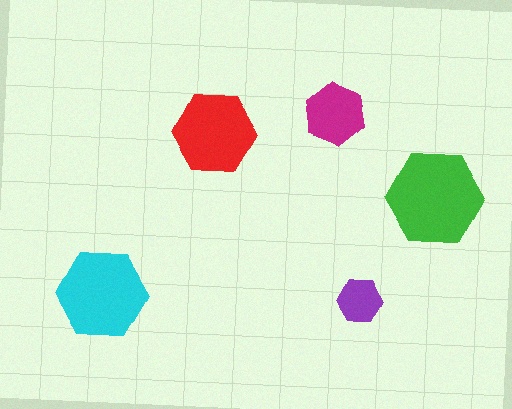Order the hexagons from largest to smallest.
the green one, the cyan one, the red one, the magenta one, the purple one.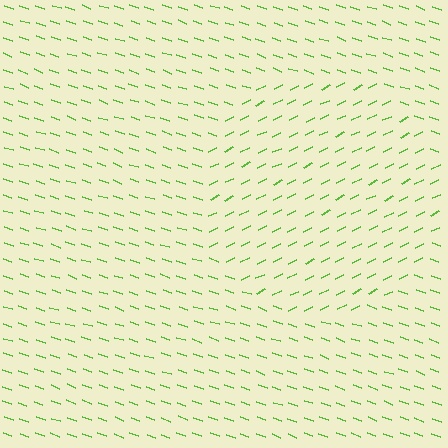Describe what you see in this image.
The image is filled with small lime line segments. A circle region in the image has lines oriented differently from the surrounding lines, creating a visible texture boundary.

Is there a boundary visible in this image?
Yes, there is a texture boundary formed by a change in line orientation.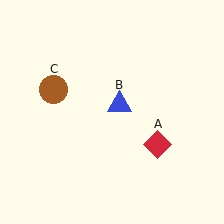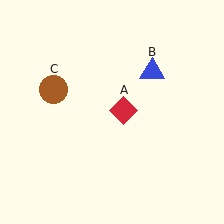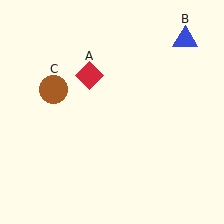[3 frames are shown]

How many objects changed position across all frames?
2 objects changed position: red diamond (object A), blue triangle (object B).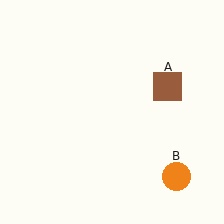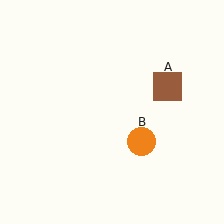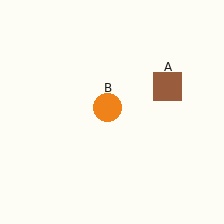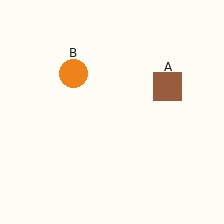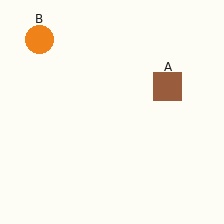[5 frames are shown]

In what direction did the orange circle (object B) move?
The orange circle (object B) moved up and to the left.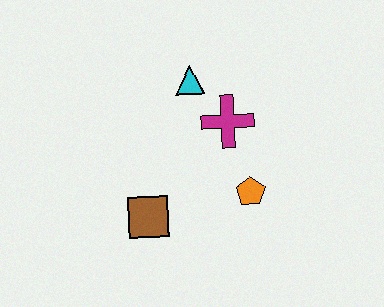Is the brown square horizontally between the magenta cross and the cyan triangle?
No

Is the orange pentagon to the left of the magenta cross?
No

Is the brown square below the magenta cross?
Yes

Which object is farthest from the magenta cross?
The brown square is farthest from the magenta cross.